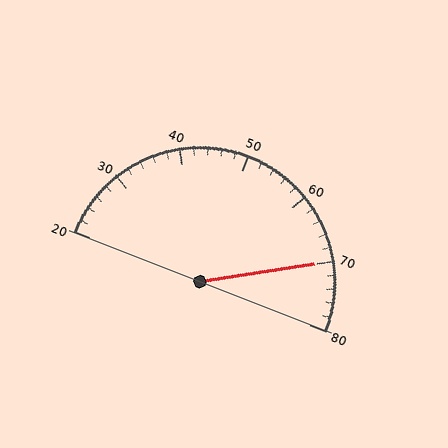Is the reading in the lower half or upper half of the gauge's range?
The reading is in the upper half of the range (20 to 80).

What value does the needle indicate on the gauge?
The needle indicates approximately 70.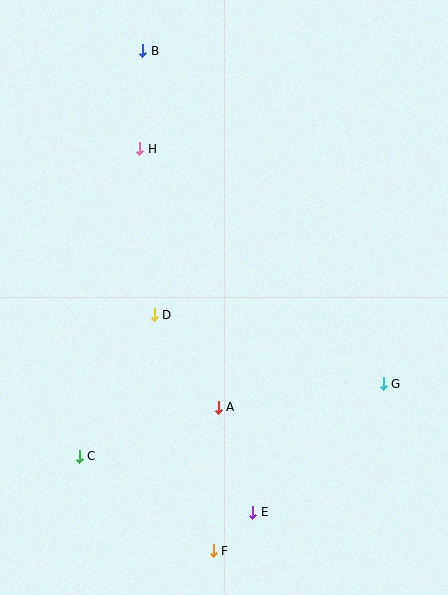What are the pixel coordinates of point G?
Point G is at (383, 384).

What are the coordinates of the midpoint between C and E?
The midpoint between C and E is at (166, 484).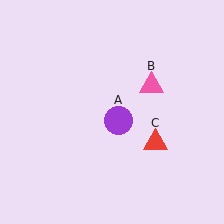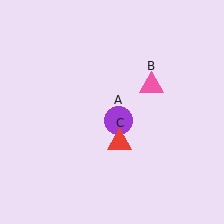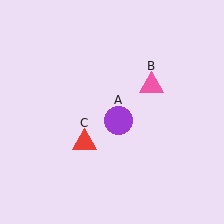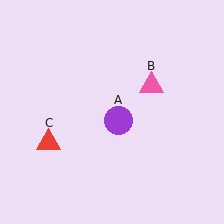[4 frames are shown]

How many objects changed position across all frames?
1 object changed position: red triangle (object C).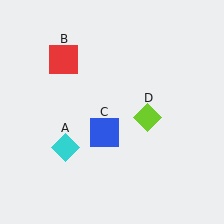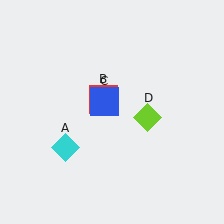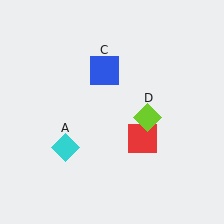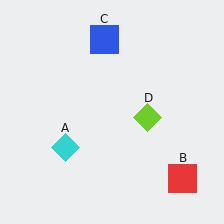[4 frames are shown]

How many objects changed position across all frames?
2 objects changed position: red square (object B), blue square (object C).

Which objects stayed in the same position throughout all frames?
Cyan diamond (object A) and lime diamond (object D) remained stationary.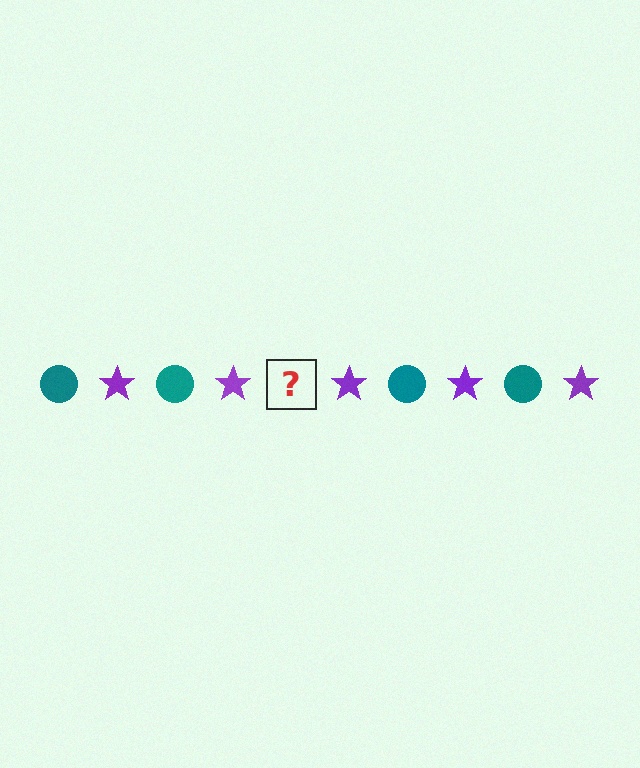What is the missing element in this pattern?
The missing element is a teal circle.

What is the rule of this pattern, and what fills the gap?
The rule is that the pattern alternates between teal circle and purple star. The gap should be filled with a teal circle.